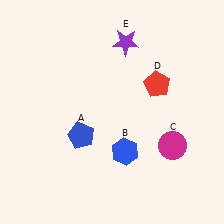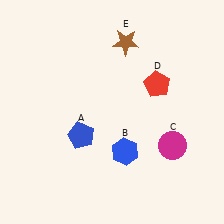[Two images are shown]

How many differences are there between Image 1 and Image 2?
There is 1 difference between the two images.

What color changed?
The star (E) changed from purple in Image 1 to brown in Image 2.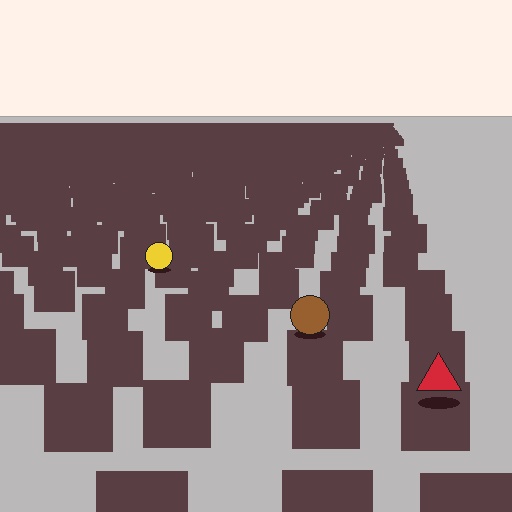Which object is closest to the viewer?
The red triangle is closest. The texture marks near it are larger and more spread out.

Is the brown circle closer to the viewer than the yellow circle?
Yes. The brown circle is closer — you can tell from the texture gradient: the ground texture is coarser near it.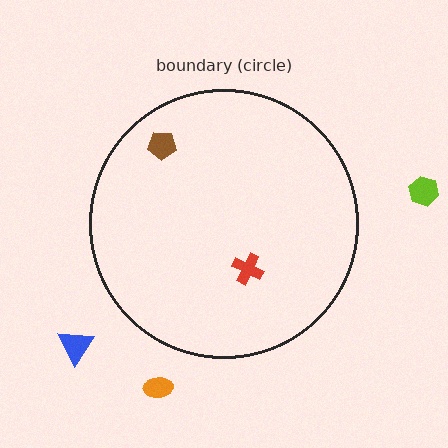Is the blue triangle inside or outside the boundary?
Outside.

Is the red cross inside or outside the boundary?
Inside.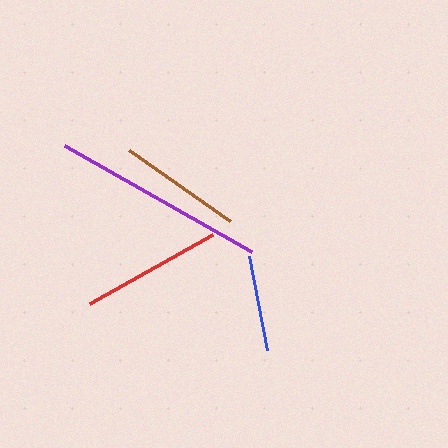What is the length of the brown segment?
The brown segment is approximately 123 pixels long.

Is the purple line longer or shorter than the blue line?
The purple line is longer than the blue line.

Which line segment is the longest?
The purple line is the longest at approximately 215 pixels.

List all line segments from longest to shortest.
From longest to shortest: purple, red, brown, blue.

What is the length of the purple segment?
The purple segment is approximately 215 pixels long.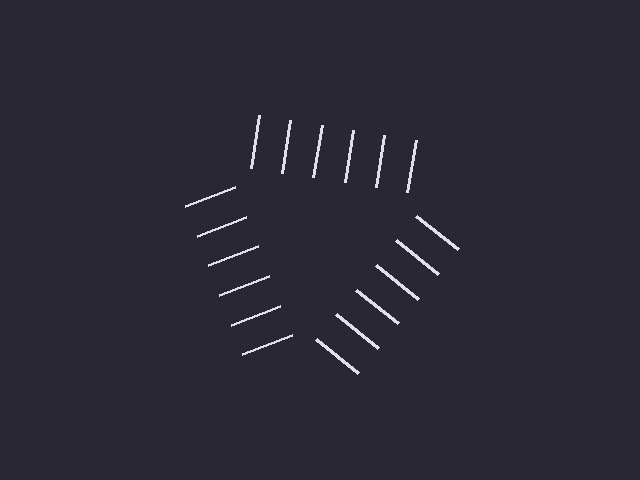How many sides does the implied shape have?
3 sides — the line-ends trace a triangle.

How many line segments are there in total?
18 — 6 along each of the 3 edges.